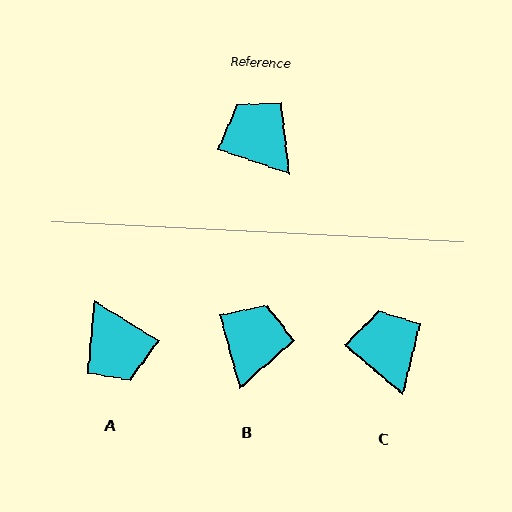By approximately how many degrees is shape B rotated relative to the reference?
Approximately 55 degrees clockwise.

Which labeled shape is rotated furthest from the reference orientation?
A, about 167 degrees away.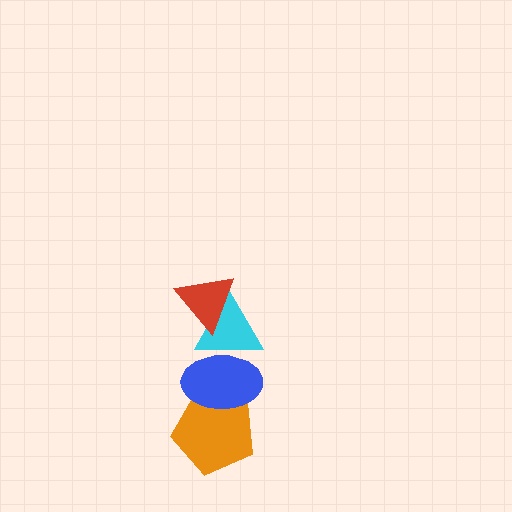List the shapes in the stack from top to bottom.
From top to bottom: the red triangle, the cyan triangle, the blue ellipse, the orange pentagon.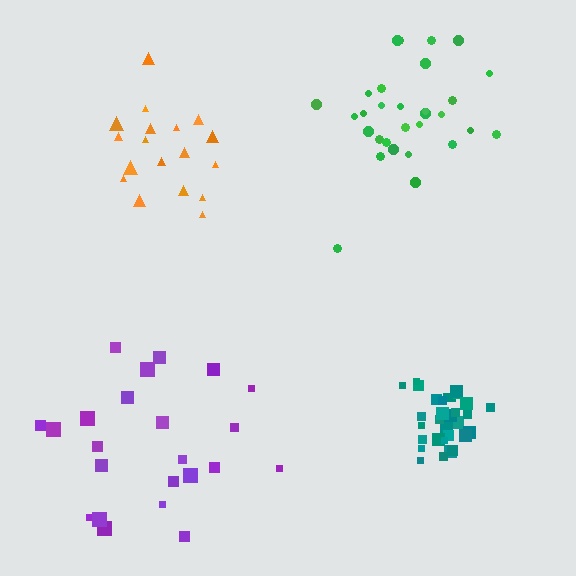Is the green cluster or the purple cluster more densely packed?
Green.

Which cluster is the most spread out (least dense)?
Purple.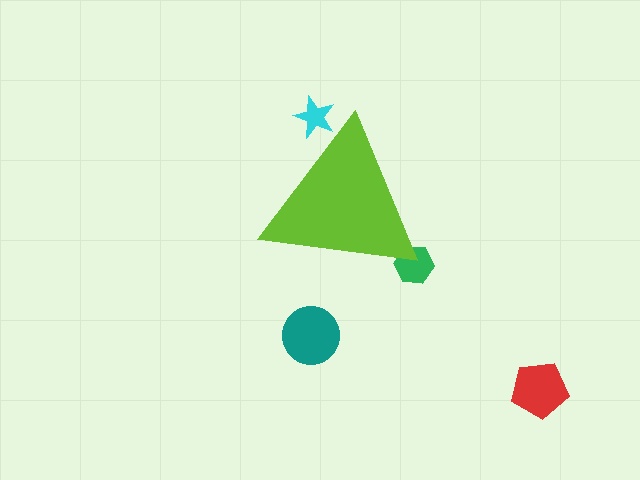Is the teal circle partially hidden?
No, the teal circle is fully visible.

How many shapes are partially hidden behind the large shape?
2 shapes are partially hidden.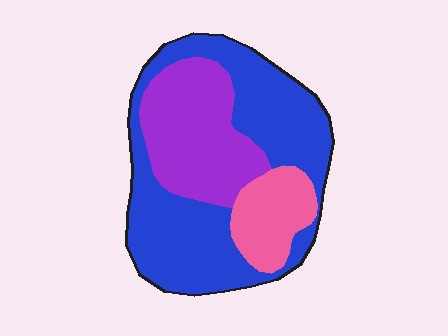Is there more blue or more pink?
Blue.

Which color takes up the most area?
Blue, at roughly 55%.